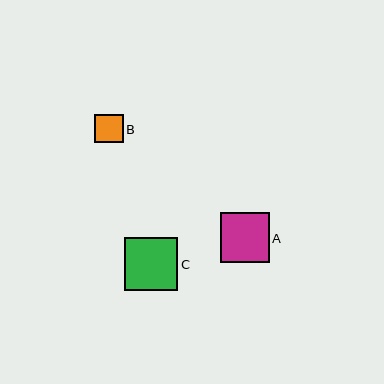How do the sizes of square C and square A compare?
Square C and square A are approximately the same size.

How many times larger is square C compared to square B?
Square C is approximately 1.9 times the size of square B.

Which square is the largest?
Square C is the largest with a size of approximately 53 pixels.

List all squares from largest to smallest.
From largest to smallest: C, A, B.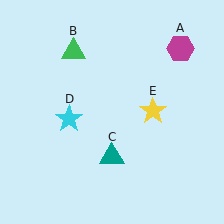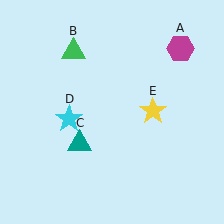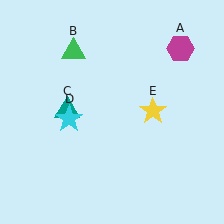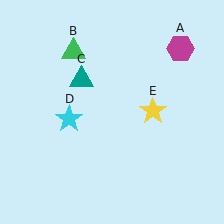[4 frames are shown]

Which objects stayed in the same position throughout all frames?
Magenta hexagon (object A) and green triangle (object B) and cyan star (object D) and yellow star (object E) remained stationary.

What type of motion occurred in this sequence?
The teal triangle (object C) rotated clockwise around the center of the scene.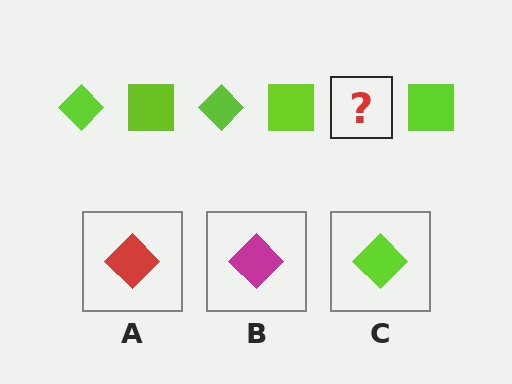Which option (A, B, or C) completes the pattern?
C.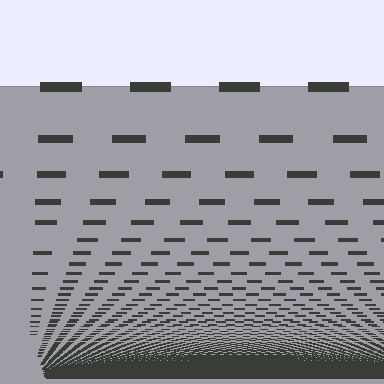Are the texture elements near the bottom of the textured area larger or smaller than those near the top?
Smaller. The gradient is inverted — elements near the bottom are smaller and denser.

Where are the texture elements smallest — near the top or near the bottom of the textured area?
Near the bottom.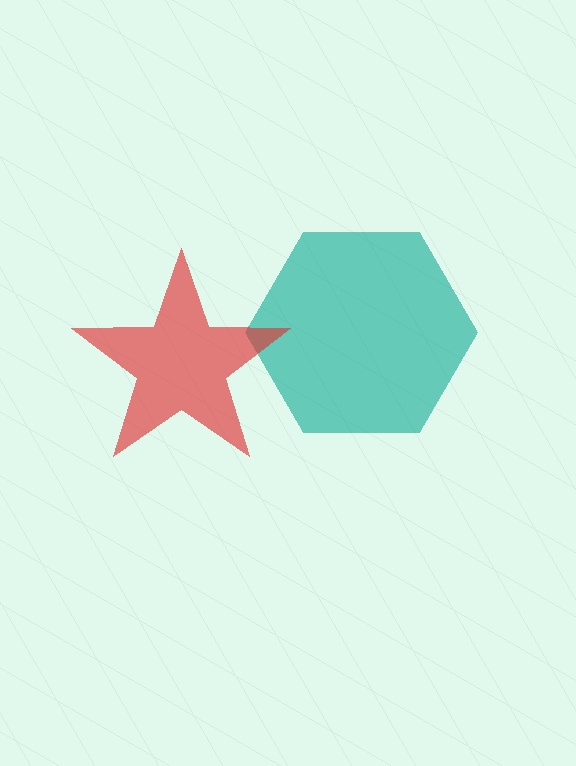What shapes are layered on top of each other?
The layered shapes are: a teal hexagon, a red star.